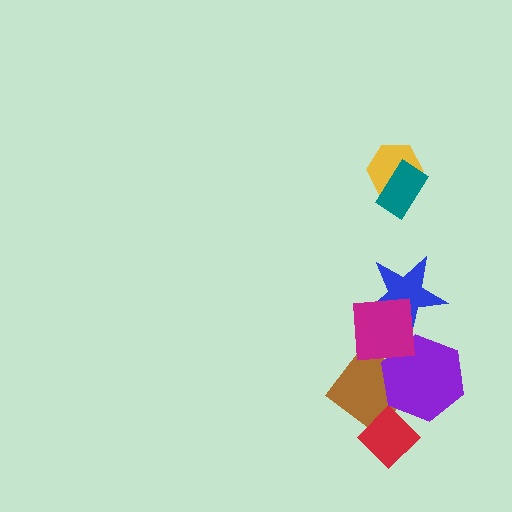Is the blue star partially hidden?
Yes, it is partially covered by another shape.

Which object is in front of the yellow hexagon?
The teal rectangle is in front of the yellow hexagon.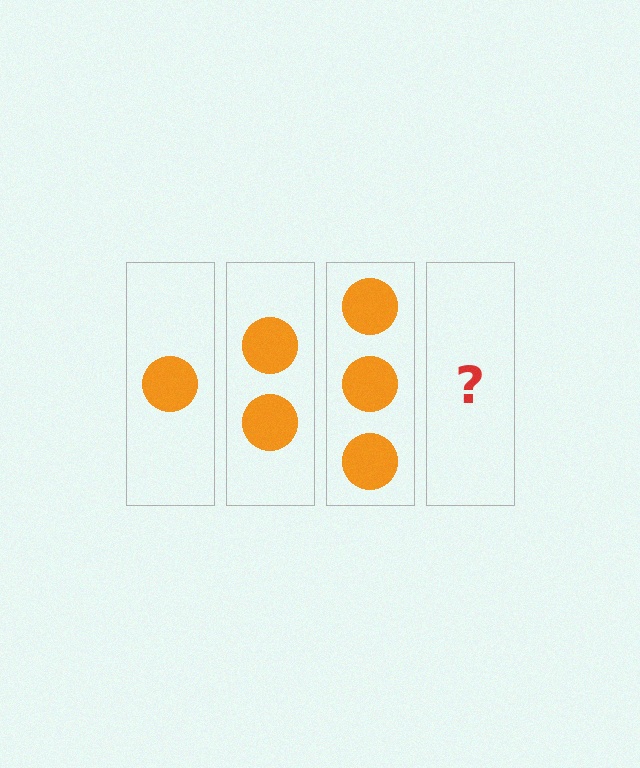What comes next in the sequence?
The next element should be 4 circles.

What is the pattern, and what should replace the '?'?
The pattern is that each step adds one more circle. The '?' should be 4 circles.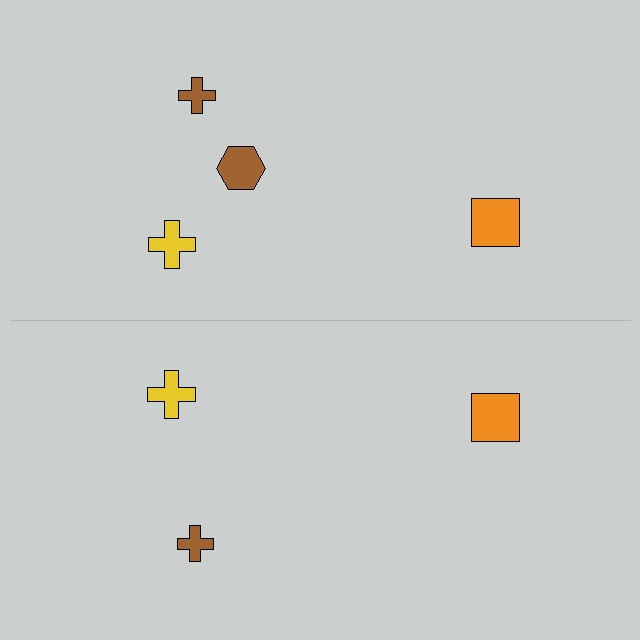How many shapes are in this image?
There are 7 shapes in this image.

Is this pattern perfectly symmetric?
No, the pattern is not perfectly symmetric. A brown hexagon is missing from the bottom side.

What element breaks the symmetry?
A brown hexagon is missing from the bottom side.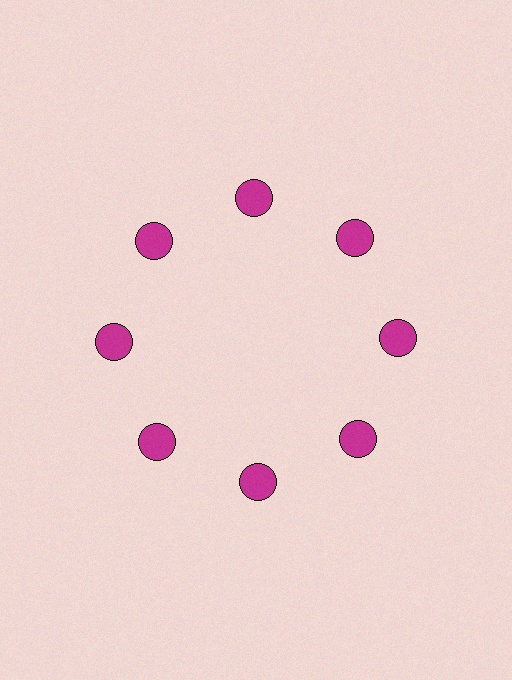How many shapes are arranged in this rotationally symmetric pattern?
There are 8 shapes, arranged in 8 groups of 1.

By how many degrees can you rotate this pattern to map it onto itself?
The pattern maps onto itself every 45 degrees of rotation.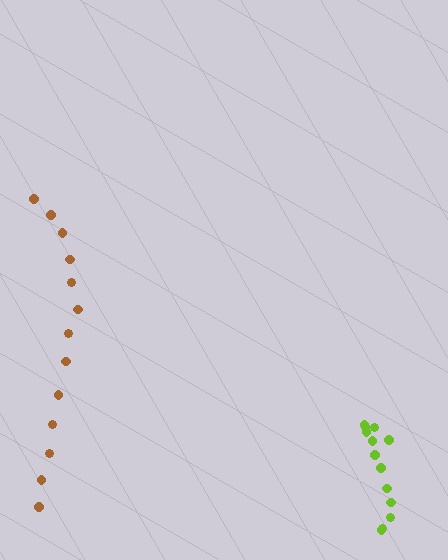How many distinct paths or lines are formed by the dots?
There are 2 distinct paths.